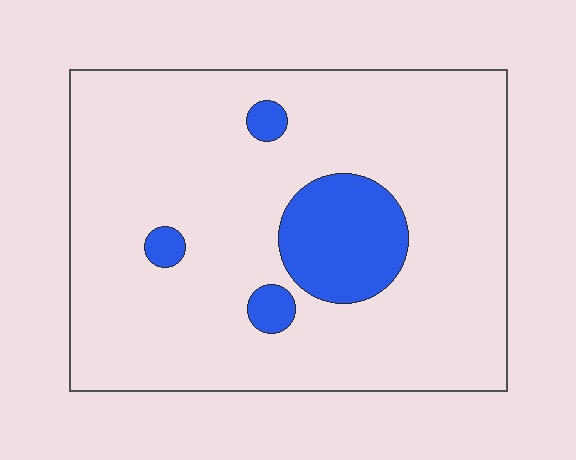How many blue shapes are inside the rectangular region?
4.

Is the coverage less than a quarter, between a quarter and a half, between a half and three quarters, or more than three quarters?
Less than a quarter.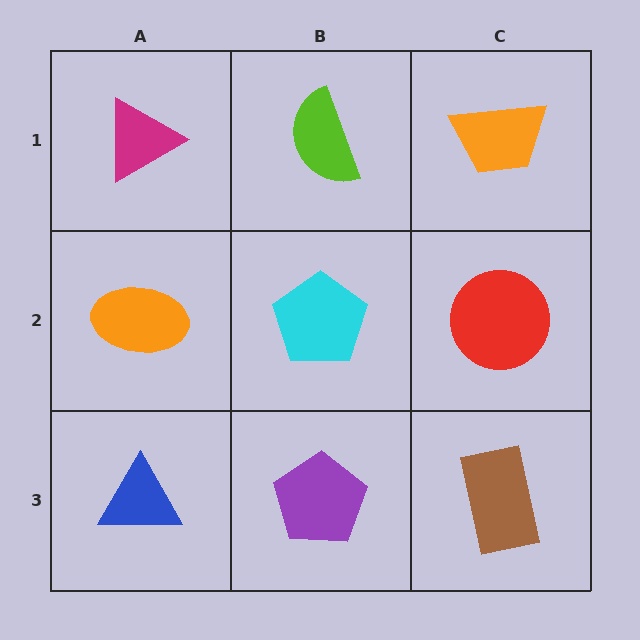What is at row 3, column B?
A purple pentagon.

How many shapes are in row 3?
3 shapes.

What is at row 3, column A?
A blue triangle.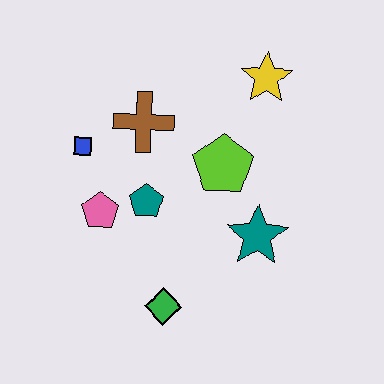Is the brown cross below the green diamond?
No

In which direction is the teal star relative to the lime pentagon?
The teal star is below the lime pentagon.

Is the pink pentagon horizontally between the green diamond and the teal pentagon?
No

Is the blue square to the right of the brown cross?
No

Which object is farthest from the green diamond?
The yellow star is farthest from the green diamond.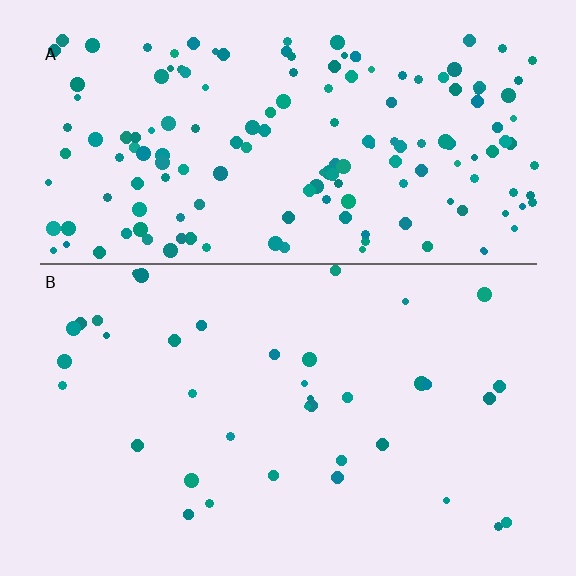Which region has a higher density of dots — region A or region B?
A (the top).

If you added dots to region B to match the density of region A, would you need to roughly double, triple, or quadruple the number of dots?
Approximately quadruple.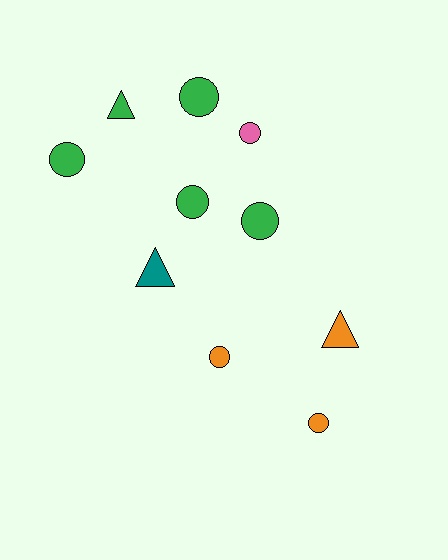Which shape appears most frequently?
Circle, with 7 objects.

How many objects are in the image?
There are 10 objects.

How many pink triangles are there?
There are no pink triangles.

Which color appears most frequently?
Green, with 5 objects.